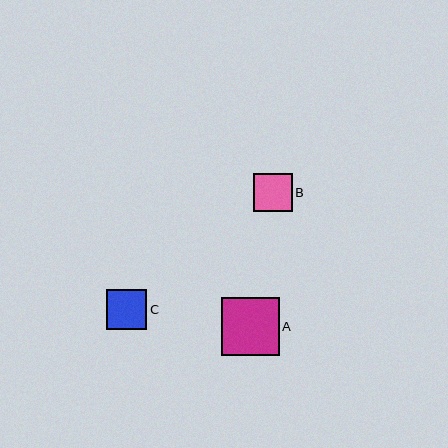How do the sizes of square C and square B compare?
Square C and square B are approximately the same size.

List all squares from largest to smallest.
From largest to smallest: A, C, B.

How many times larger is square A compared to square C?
Square A is approximately 1.4 times the size of square C.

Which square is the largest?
Square A is the largest with a size of approximately 58 pixels.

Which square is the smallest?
Square B is the smallest with a size of approximately 38 pixels.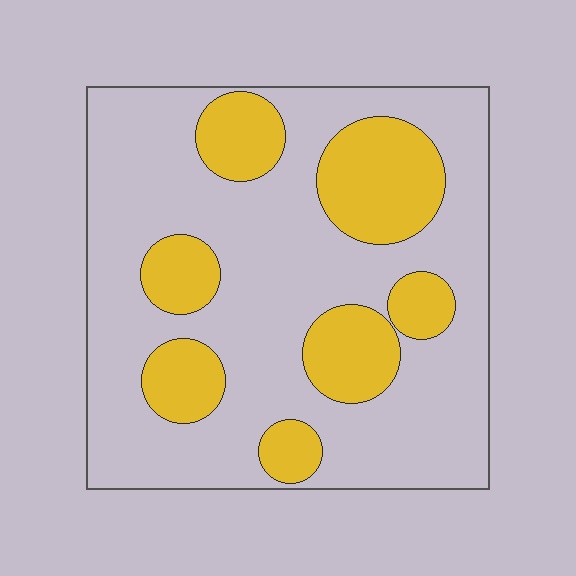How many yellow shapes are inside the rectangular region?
7.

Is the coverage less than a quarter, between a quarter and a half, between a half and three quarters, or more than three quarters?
Between a quarter and a half.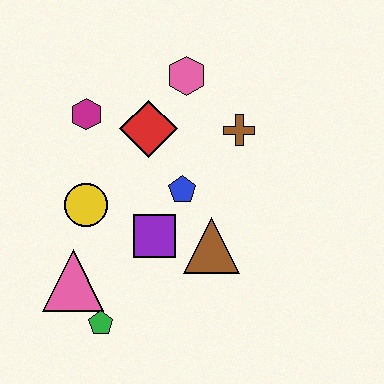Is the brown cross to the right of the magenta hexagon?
Yes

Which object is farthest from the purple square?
The pink hexagon is farthest from the purple square.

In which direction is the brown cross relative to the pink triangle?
The brown cross is to the right of the pink triangle.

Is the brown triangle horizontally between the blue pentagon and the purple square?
No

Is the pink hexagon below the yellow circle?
No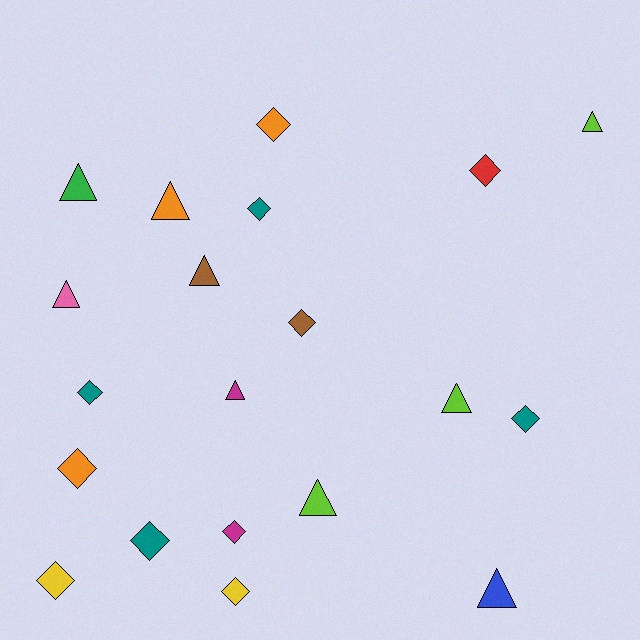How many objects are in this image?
There are 20 objects.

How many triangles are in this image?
There are 9 triangles.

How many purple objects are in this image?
There are no purple objects.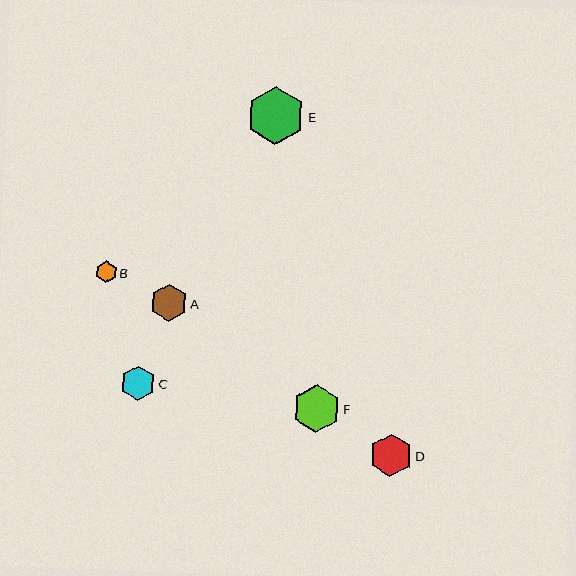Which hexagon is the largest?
Hexagon E is the largest with a size of approximately 58 pixels.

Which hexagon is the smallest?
Hexagon B is the smallest with a size of approximately 22 pixels.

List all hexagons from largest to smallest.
From largest to smallest: E, F, D, A, C, B.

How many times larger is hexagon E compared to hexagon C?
Hexagon E is approximately 1.7 times the size of hexagon C.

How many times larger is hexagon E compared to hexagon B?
Hexagon E is approximately 2.7 times the size of hexagon B.